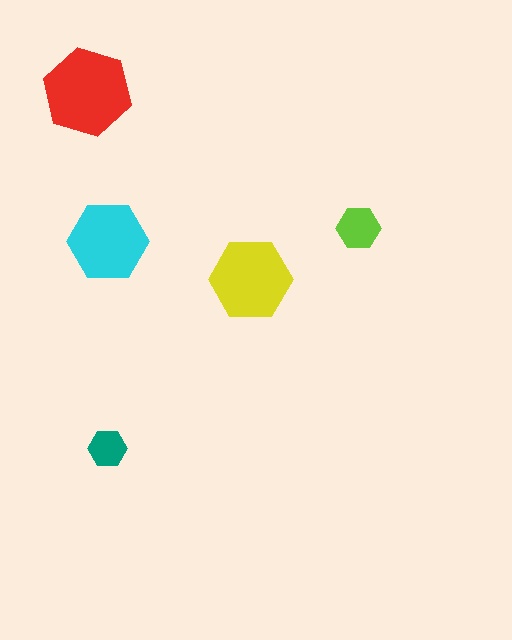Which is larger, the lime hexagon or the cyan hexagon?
The cyan one.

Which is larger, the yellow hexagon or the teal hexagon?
The yellow one.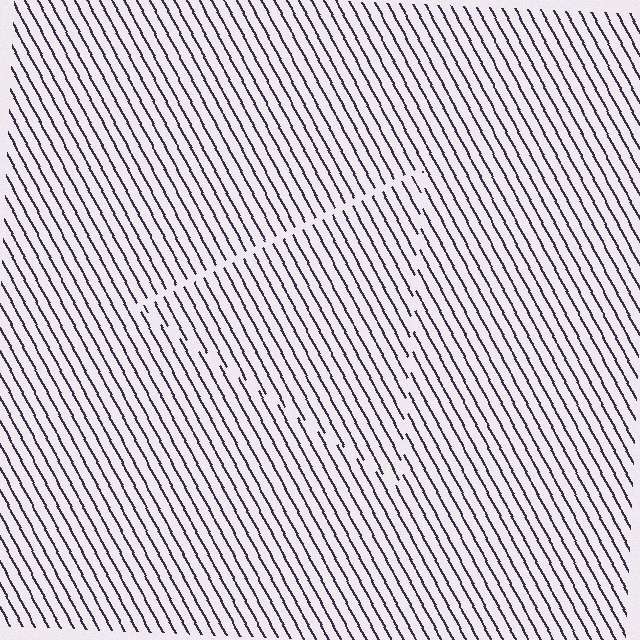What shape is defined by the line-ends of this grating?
An illusory triangle. The interior of the shape contains the same grating, shifted by half a period — the contour is defined by the phase discontinuity where line-ends from the inner and outer gratings abut.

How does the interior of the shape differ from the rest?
The interior of the shape contains the same grating, shifted by half a period — the contour is defined by the phase discontinuity where line-ends from the inner and outer gratings abut.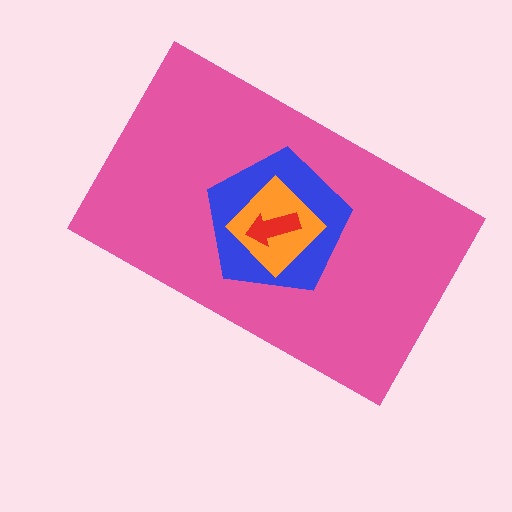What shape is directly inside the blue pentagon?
The orange diamond.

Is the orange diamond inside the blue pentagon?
Yes.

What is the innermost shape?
The red arrow.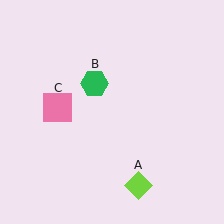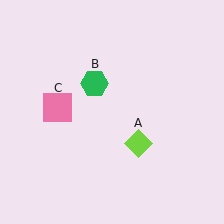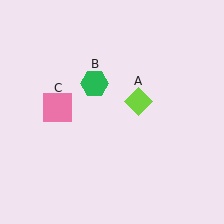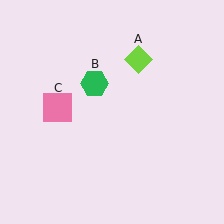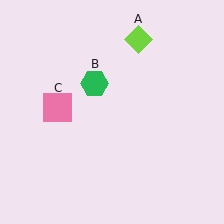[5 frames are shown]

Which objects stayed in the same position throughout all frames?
Green hexagon (object B) and pink square (object C) remained stationary.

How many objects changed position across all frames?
1 object changed position: lime diamond (object A).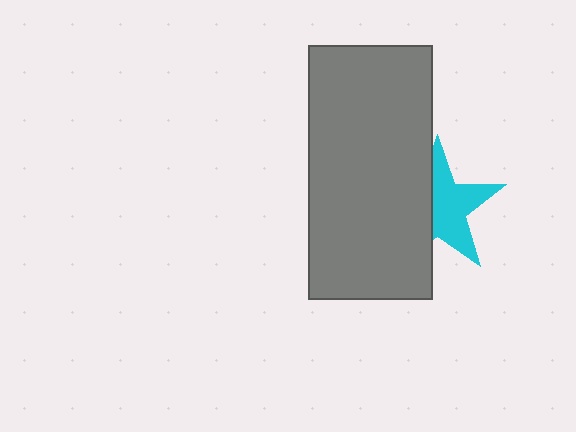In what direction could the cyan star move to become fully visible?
The cyan star could move right. That would shift it out from behind the gray rectangle entirely.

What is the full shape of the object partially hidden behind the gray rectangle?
The partially hidden object is a cyan star.